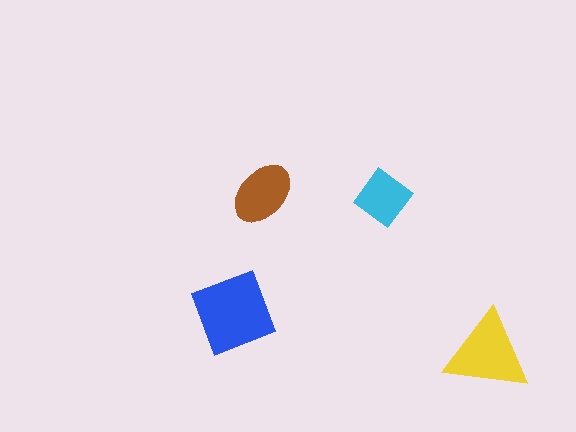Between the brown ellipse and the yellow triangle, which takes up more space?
The yellow triangle.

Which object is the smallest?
The cyan diamond.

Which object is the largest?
The blue square.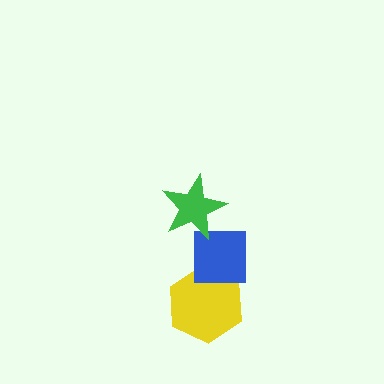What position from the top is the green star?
The green star is 1st from the top.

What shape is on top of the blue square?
The green star is on top of the blue square.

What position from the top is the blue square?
The blue square is 2nd from the top.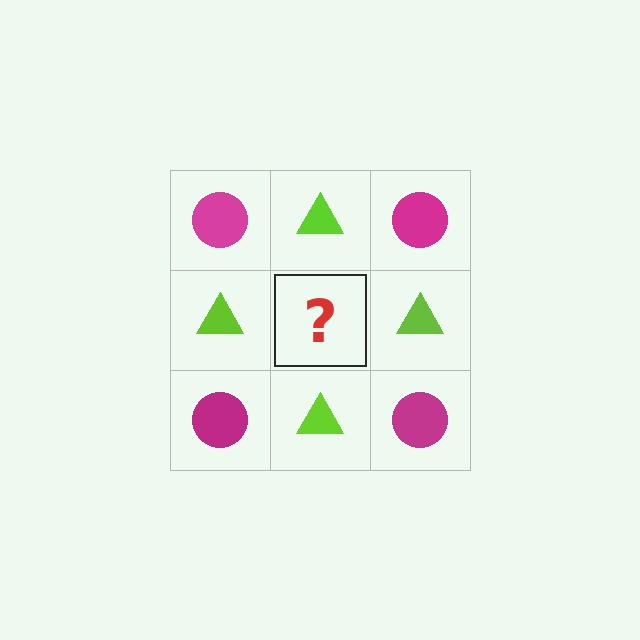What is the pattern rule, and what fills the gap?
The rule is that it alternates magenta circle and lime triangle in a checkerboard pattern. The gap should be filled with a magenta circle.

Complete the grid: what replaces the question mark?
The question mark should be replaced with a magenta circle.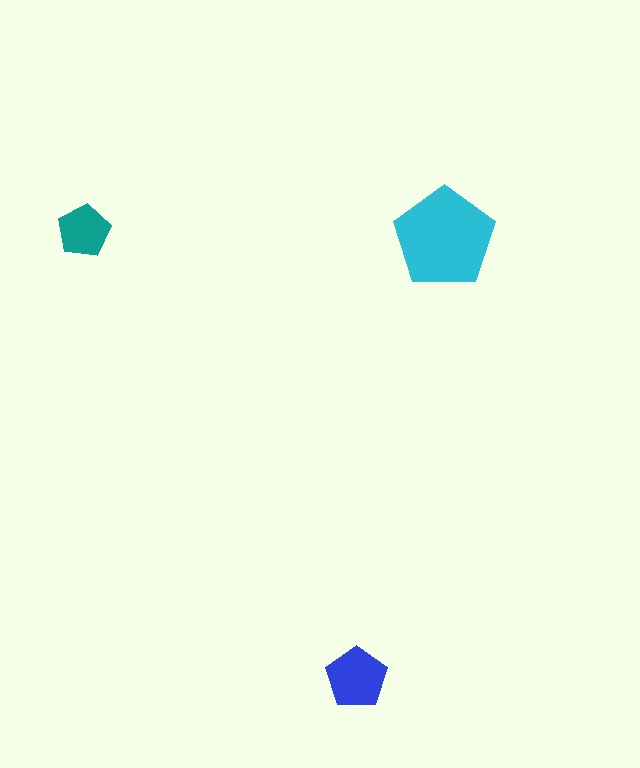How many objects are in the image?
There are 3 objects in the image.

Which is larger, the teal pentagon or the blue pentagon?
The blue one.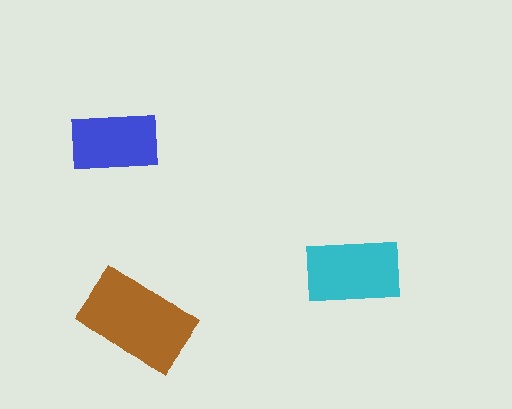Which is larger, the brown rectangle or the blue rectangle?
The brown one.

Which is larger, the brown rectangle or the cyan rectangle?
The brown one.